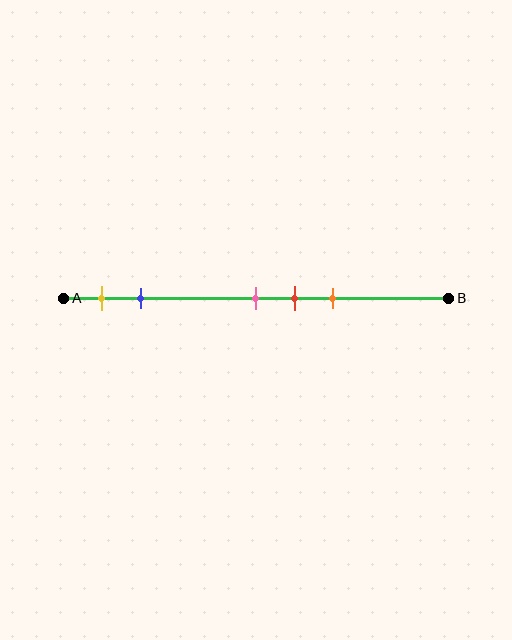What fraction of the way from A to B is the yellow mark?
The yellow mark is approximately 10% (0.1) of the way from A to B.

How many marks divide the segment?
There are 5 marks dividing the segment.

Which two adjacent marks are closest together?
The pink and red marks are the closest adjacent pair.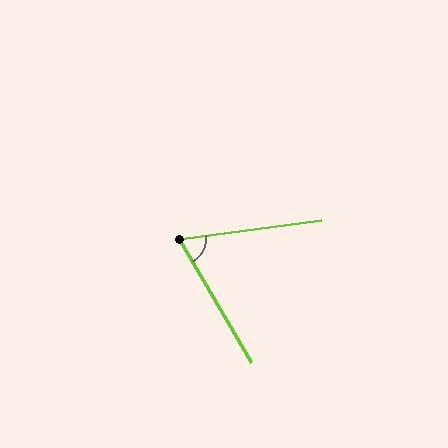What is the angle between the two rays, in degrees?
Approximately 67 degrees.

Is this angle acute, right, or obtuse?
It is acute.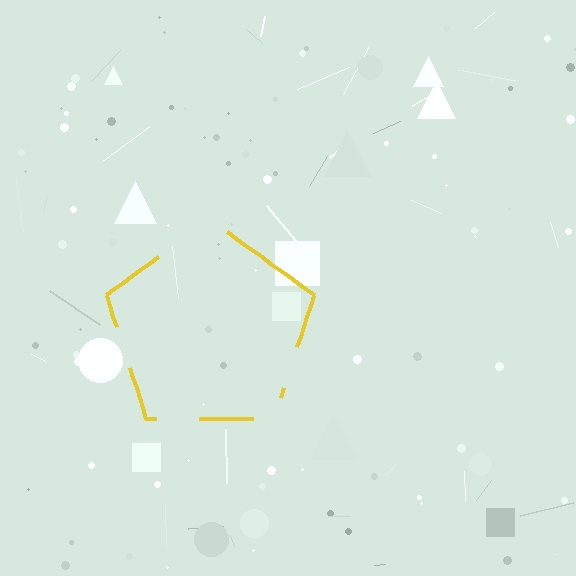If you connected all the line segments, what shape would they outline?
They would outline a pentagon.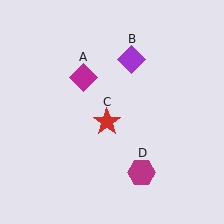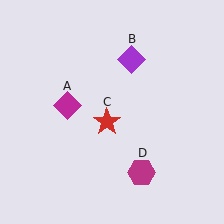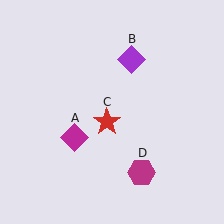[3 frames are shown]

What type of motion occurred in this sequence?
The magenta diamond (object A) rotated counterclockwise around the center of the scene.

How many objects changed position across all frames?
1 object changed position: magenta diamond (object A).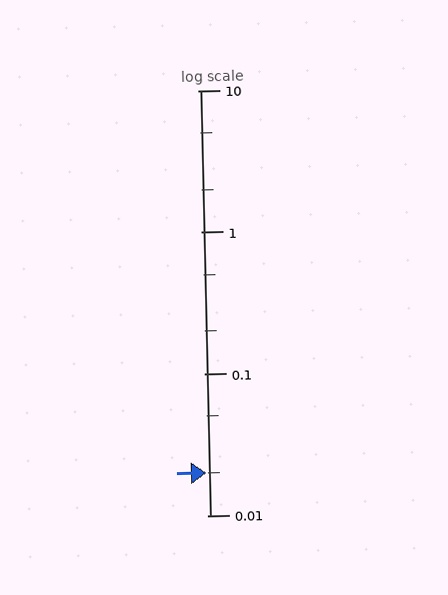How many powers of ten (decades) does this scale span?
The scale spans 3 decades, from 0.01 to 10.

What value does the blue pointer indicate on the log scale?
The pointer indicates approximately 0.02.